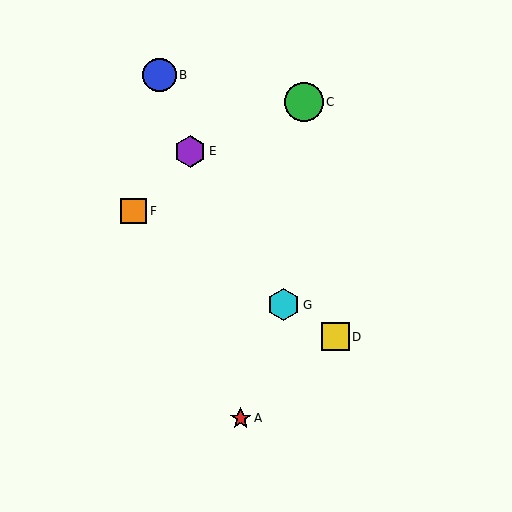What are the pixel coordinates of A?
Object A is at (241, 418).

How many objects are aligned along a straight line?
3 objects (D, F, G) are aligned along a straight line.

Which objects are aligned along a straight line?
Objects D, F, G are aligned along a straight line.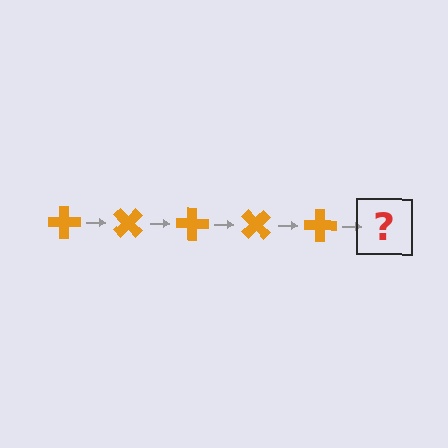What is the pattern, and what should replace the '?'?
The pattern is that the cross rotates 45 degrees each step. The '?' should be an orange cross rotated 225 degrees.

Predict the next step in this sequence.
The next step is an orange cross rotated 225 degrees.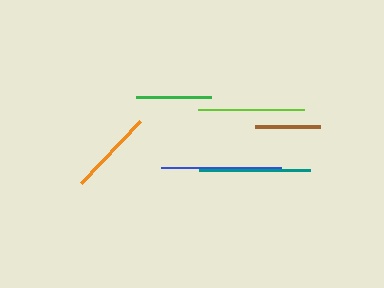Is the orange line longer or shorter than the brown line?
The orange line is longer than the brown line.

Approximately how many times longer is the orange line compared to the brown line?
The orange line is approximately 1.3 times the length of the brown line.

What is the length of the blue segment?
The blue segment is approximately 120 pixels long.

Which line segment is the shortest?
The brown line is the shortest at approximately 65 pixels.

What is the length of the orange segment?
The orange segment is approximately 86 pixels long.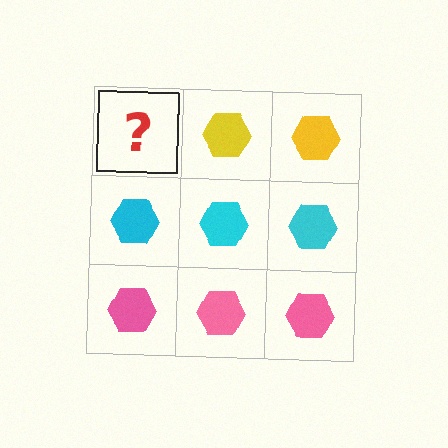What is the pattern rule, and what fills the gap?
The rule is that each row has a consistent color. The gap should be filled with a yellow hexagon.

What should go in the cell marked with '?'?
The missing cell should contain a yellow hexagon.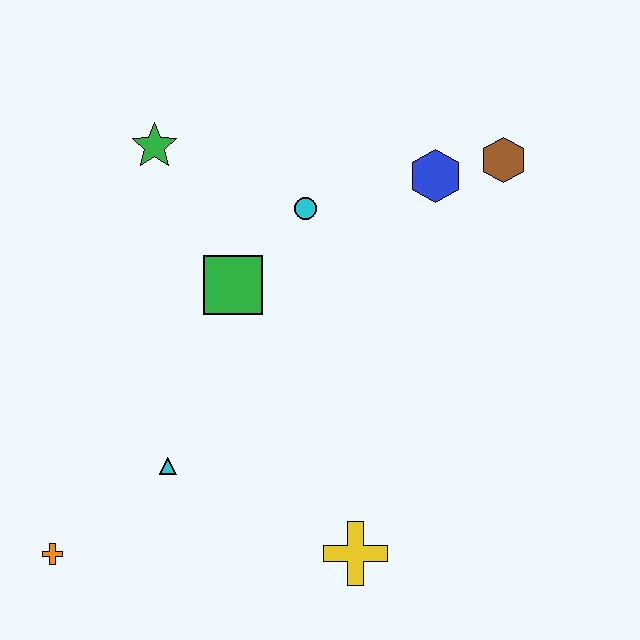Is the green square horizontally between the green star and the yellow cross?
Yes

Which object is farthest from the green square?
The orange cross is farthest from the green square.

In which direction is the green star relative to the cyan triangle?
The green star is above the cyan triangle.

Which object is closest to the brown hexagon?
The blue hexagon is closest to the brown hexagon.